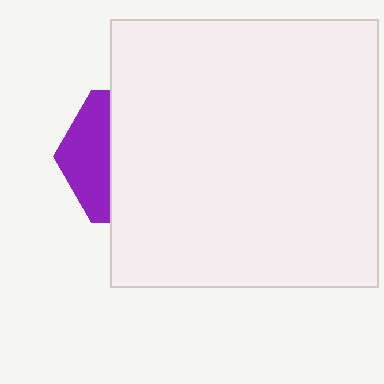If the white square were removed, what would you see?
You would see the complete purple hexagon.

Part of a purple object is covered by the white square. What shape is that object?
It is a hexagon.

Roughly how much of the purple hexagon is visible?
A small part of it is visible (roughly 32%).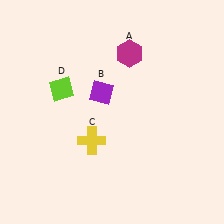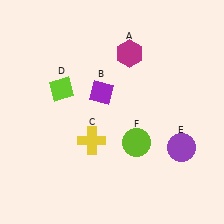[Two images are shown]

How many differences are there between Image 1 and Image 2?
There are 2 differences between the two images.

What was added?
A purple circle (E), a lime circle (F) were added in Image 2.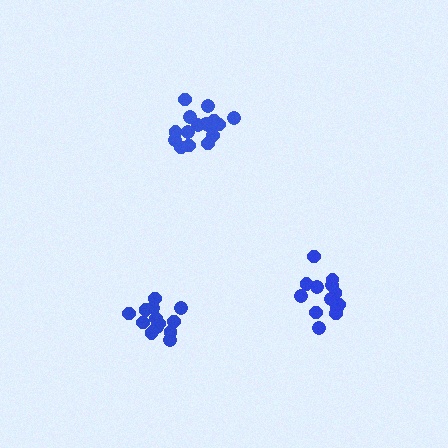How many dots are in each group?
Group 1: 16 dots, Group 2: 14 dots, Group 3: 13 dots (43 total).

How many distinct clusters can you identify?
There are 3 distinct clusters.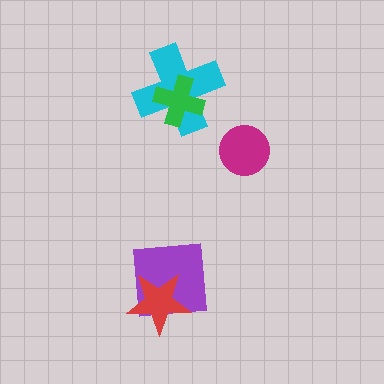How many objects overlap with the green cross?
1 object overlaps with the green cross.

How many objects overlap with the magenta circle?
0 objects overlap with the magenta circle.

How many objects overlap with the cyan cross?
1 object overlaps with the cyan cross.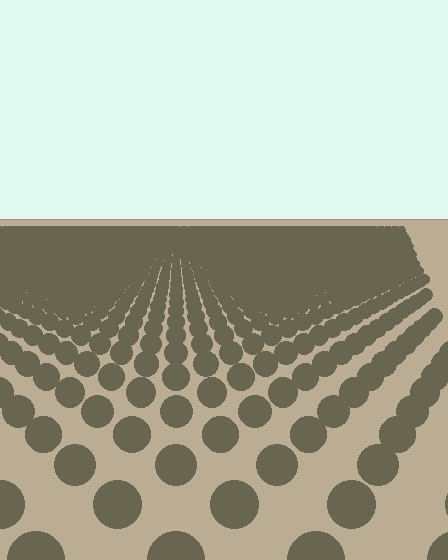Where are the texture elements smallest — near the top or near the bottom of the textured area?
Near the top.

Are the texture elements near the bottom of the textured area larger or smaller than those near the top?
Larger. Near the bottom, elements are closer to the viewer and appear at a bigger on-screen size.